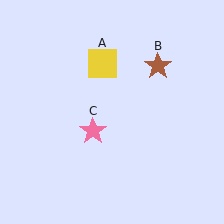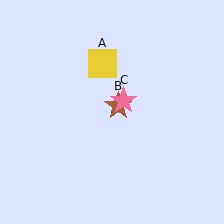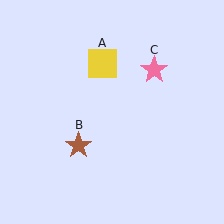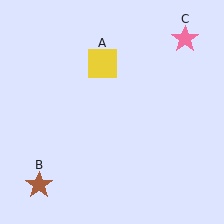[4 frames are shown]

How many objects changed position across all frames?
2 objects changed position: brown star (object B), pink star (object C).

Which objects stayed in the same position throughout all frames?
Yellow square (object A) remained stationary.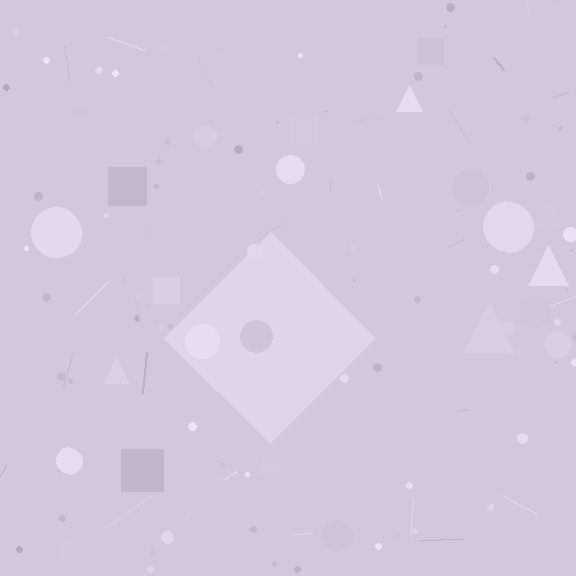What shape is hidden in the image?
A diamond is hidden in the image.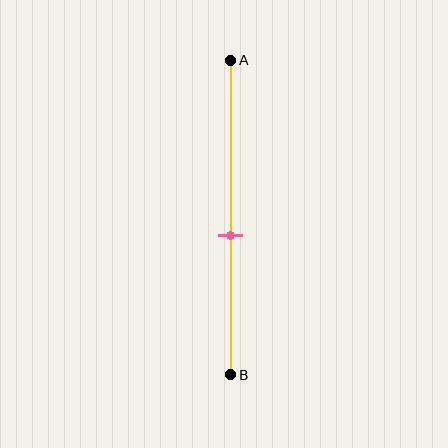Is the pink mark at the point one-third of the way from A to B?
No, the mark is at about 55% from A, not at the 33% one-third point.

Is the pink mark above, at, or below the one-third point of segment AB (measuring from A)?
The pink mark is below the one-third point of segment AB.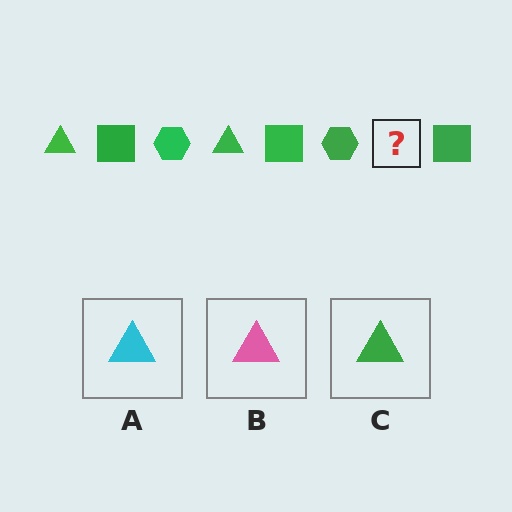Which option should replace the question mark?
Option C.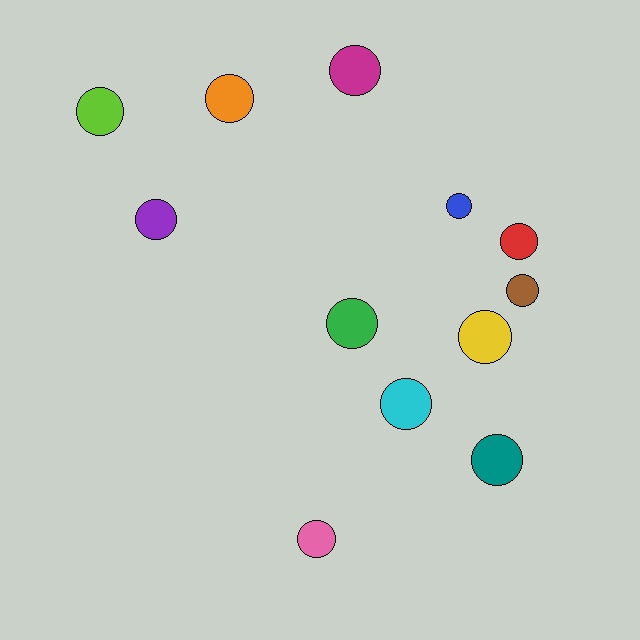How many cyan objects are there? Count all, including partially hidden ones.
There is 1 cyan object.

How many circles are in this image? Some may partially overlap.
There are 12 circles.